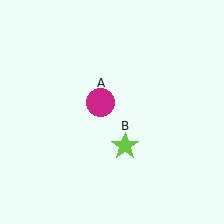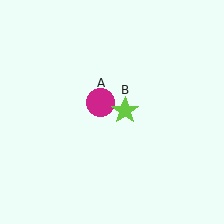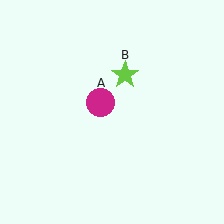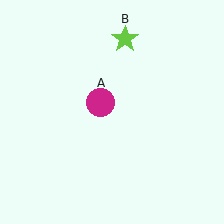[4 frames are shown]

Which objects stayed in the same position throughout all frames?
Magenta circle (object A) remained stationary.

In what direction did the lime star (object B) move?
The lime star (object B) moved up.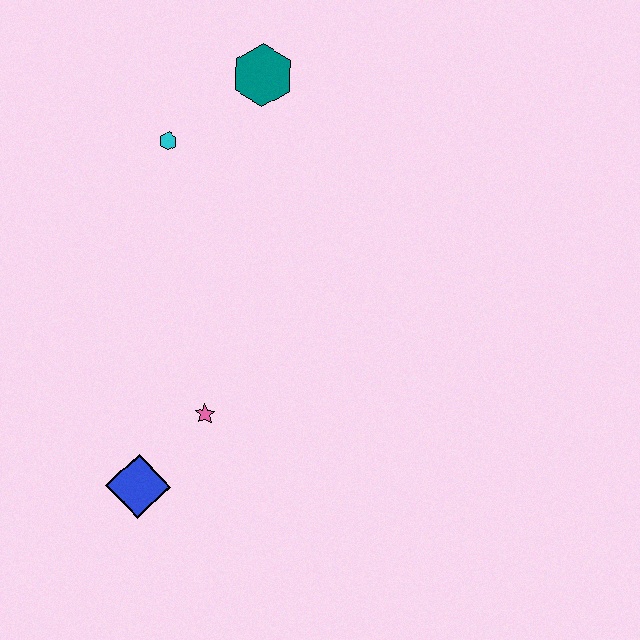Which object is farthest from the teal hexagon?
The blue diamond is farthest from the teal hexagon.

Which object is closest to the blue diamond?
The pink star is closest to the blue diamond.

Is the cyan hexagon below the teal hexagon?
Yes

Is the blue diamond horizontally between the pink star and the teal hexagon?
No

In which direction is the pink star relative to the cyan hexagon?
The pink star is below the cyan hexagon.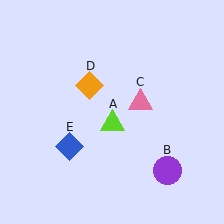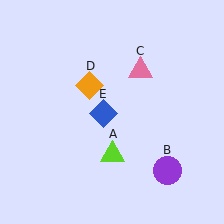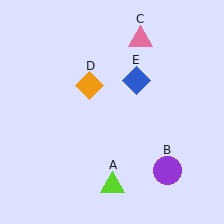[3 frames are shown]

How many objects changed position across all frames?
3 objects changed position: lime triangle (object A), pink triangle (object C), blue diamond (object E).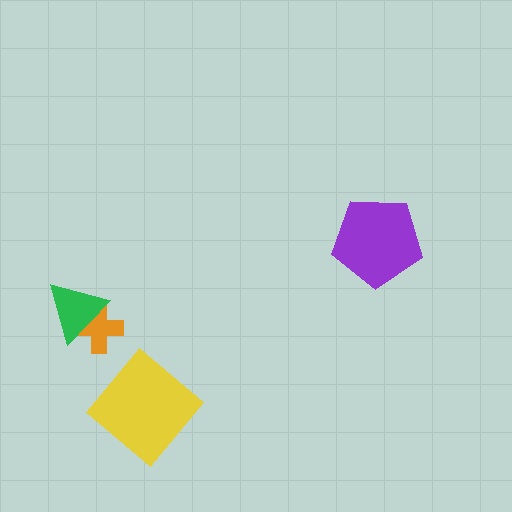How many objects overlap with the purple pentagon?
0 objects overlap with the purple pentagon.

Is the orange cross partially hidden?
Yes, it is partially covered by another shape.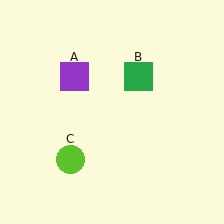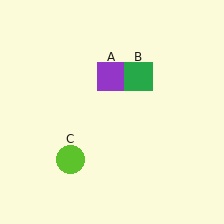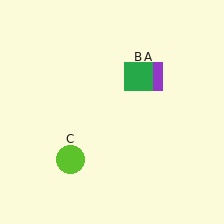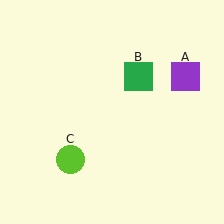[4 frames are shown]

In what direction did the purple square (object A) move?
The purple square (object A) moved right.